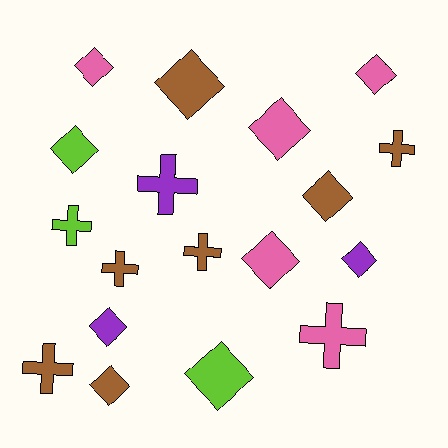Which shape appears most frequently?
Diamond, with 11 objects.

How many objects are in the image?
There are 18 objects.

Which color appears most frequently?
Brown, with 7 objects.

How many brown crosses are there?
There are 4 brown crosses.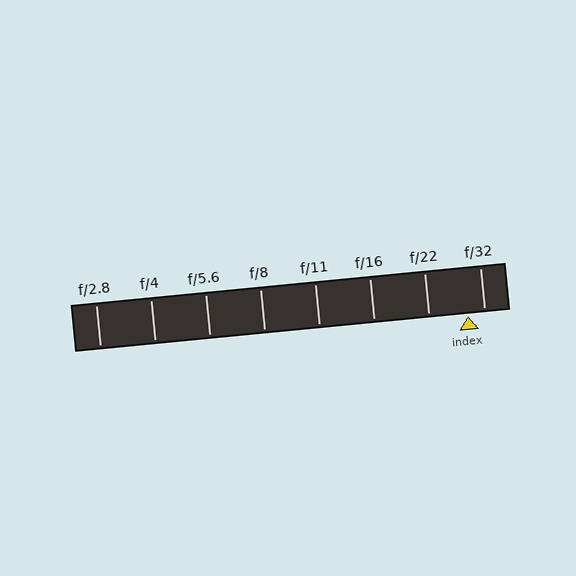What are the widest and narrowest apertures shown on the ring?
The widest aperture shown is f/2.8 and the narrowest is f/32.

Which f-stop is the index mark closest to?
The index mark is closest to f/32.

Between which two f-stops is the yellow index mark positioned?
The index mark is between f/22 and f/32.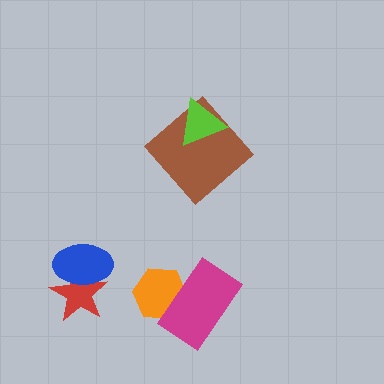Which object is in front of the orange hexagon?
The magenta rectangle is in front of the orange hexagon.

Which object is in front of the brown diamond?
The lime triangle is in front of the brown diamond.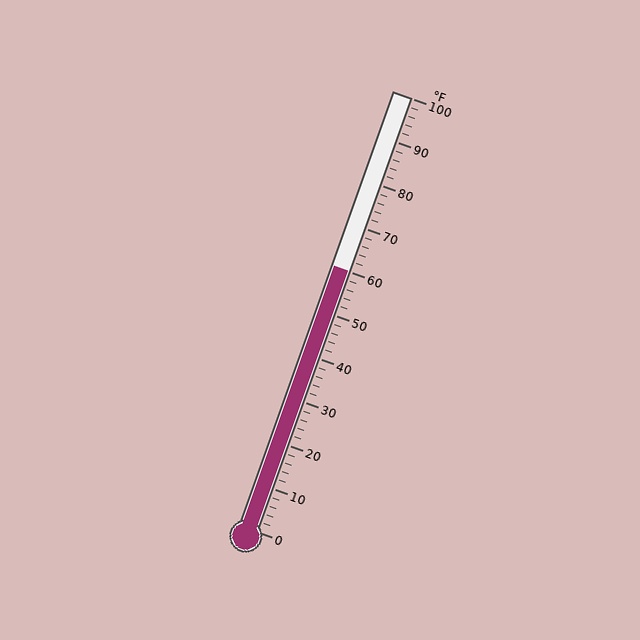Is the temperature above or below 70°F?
The temperature is below 70°F.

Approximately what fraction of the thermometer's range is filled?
The thermometer is filled to approximately 60% of its range.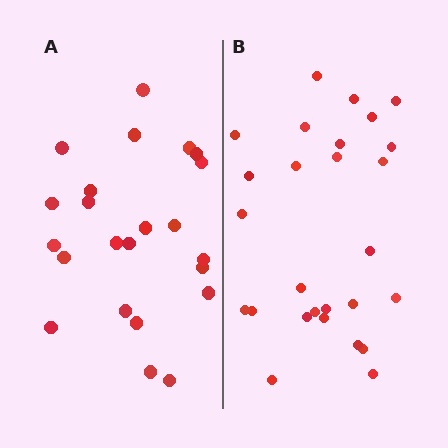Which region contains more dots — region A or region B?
Region B (the right region) has more dots.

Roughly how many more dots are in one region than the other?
Region B has about 4 more dots than region A.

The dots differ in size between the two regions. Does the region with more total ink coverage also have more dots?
No. Region A has more total ink coverage because its dots are larger, but region B actually contains more individual dots. Total area can be misleading — the number of items is what matters here.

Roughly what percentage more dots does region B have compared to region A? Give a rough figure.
About 15% more.